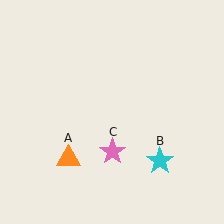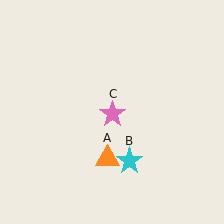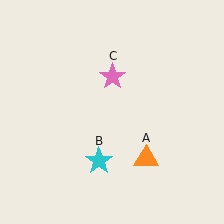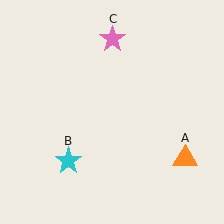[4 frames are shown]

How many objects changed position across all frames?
3 objects changed position: orange triangle (object A), cyan star (object B), pink star (object C).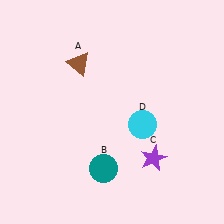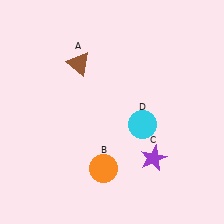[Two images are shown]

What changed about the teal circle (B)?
In Image 1, B is teal. In Image 2, it changed to orange.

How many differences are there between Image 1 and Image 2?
There is 1 difference between the two images.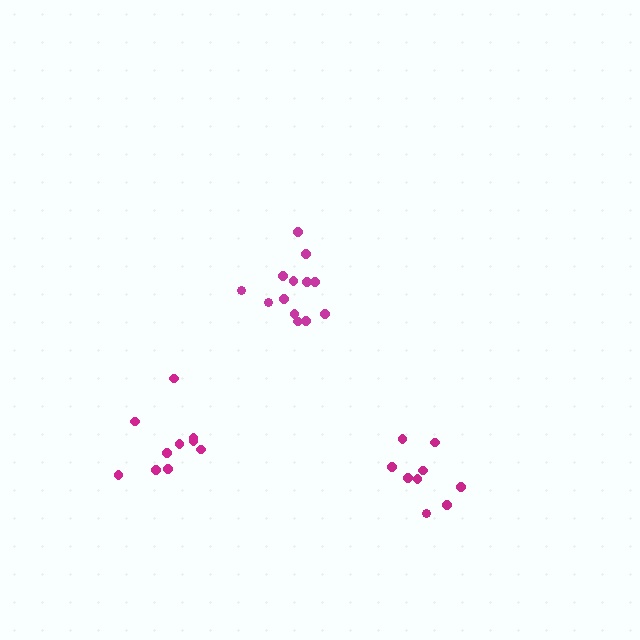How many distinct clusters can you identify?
There are 3 distinct clusters.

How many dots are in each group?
Group 1: 9 dots, Group 2: 13 dots, Group 3: 10 dots (32 total).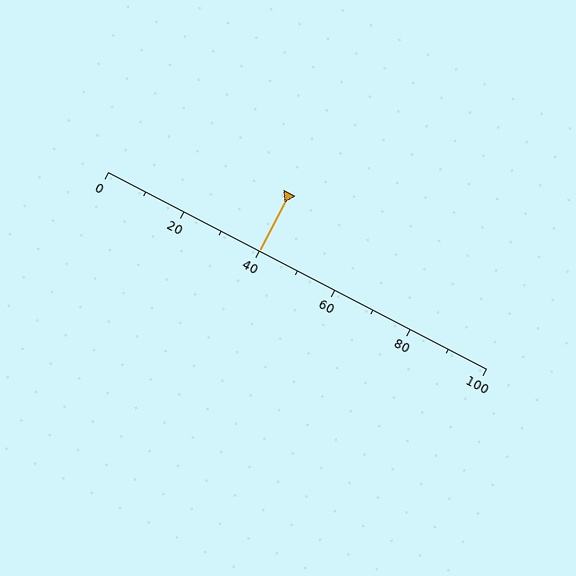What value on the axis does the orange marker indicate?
The marker indicates approximately 40.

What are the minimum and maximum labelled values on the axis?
The axis runs from 0 to 100.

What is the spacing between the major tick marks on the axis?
The major ticks are spaced 20 apart.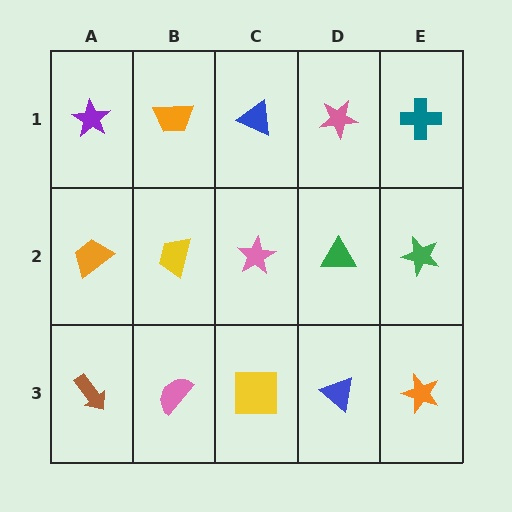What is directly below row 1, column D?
A green triangle.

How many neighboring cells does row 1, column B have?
3.